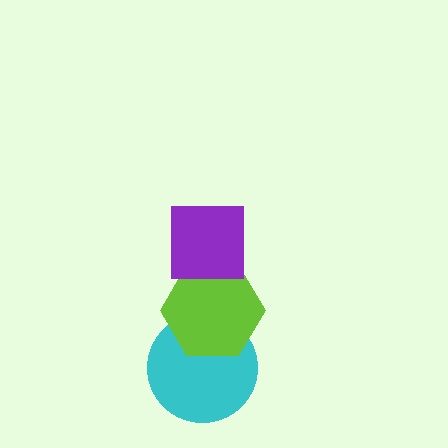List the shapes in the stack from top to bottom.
From top to bottom: the purple square, the lime hexagon, the cyan circle.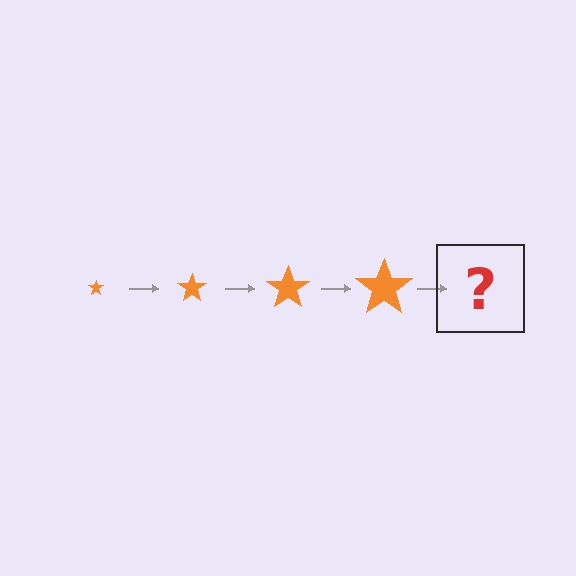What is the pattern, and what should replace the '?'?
The pattern is that the star gets progressively larger each step. The '?' should be an orange star, larger than the previous one.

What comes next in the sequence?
The next element should be an orange star, larger than the previous one.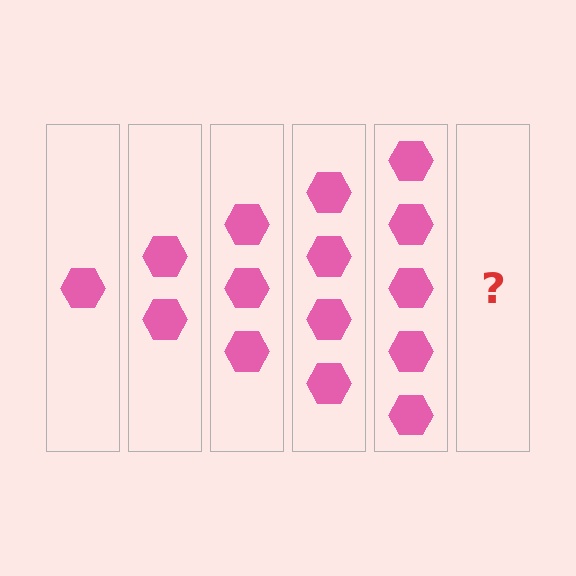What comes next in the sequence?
The next element should be 6 hexagons.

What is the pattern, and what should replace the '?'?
The pattern is that each step adds one more hexagon. The '?' should be 6 hexagons.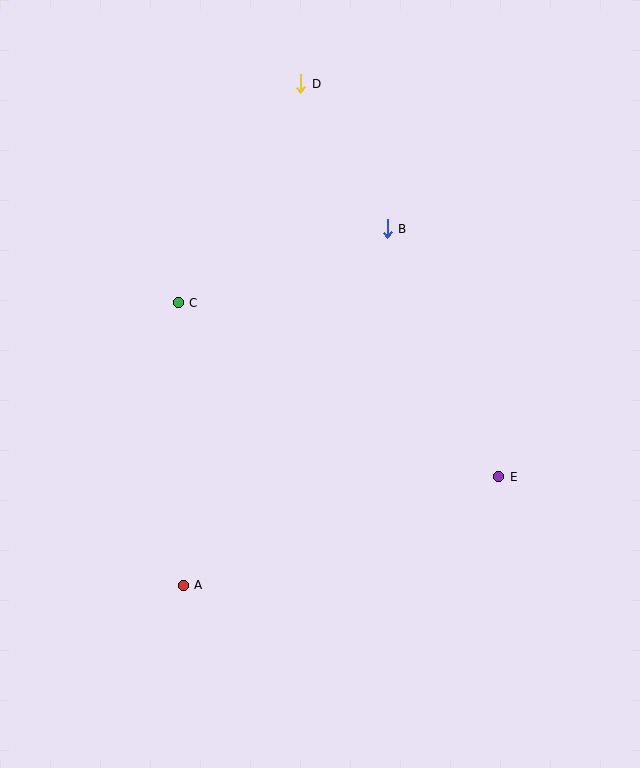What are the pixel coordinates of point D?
Point D is at (301, 84).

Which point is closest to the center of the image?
Point C at (178, 303) is closest to the center.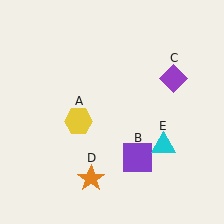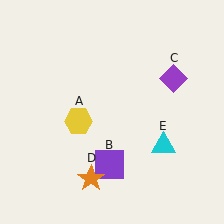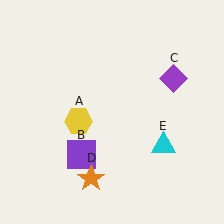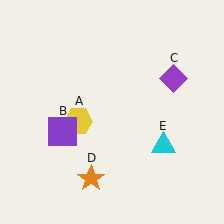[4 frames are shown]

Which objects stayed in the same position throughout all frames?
Yellow hexagon (object A) and purple diamond (object C) and orange star (object D) and cyan triangle (object E) remained stationary.